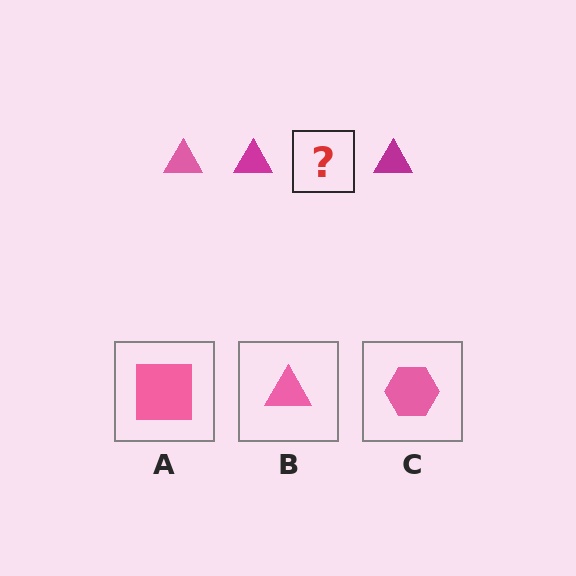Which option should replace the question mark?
Option B.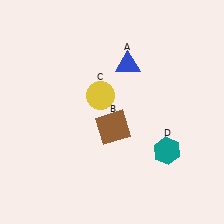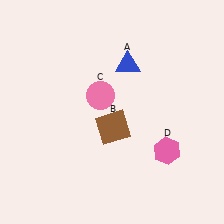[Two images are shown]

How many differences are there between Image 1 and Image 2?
There are 2 differences between the two images.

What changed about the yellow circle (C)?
In Image 1, C is yellow. In Image 2, it changed to pink.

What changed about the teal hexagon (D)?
In Image 1, D is teal. In Image 2, it changed to pink.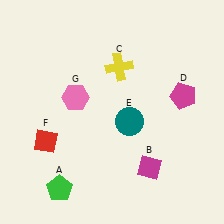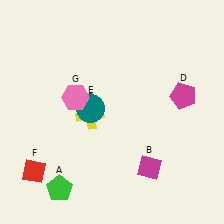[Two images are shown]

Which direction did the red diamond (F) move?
The red diamond (F) moved down.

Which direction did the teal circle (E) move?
The teal circle (E) moved left.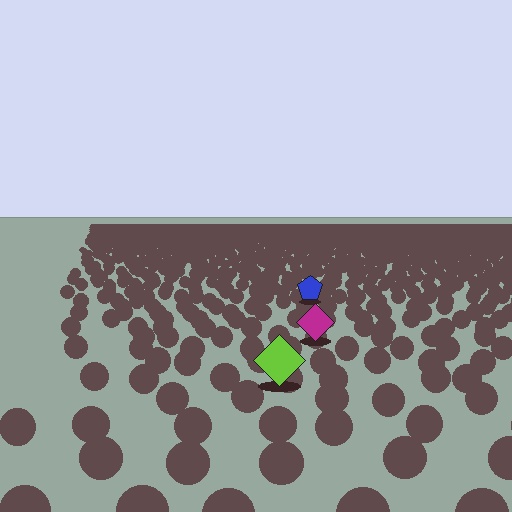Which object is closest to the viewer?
The lime diamond is closest. The texture marks near it are larger and more spread out.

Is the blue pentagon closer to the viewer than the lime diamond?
No. The lime diamond is closer — you can tell from the texture gradient: the ground texture is coarser near it.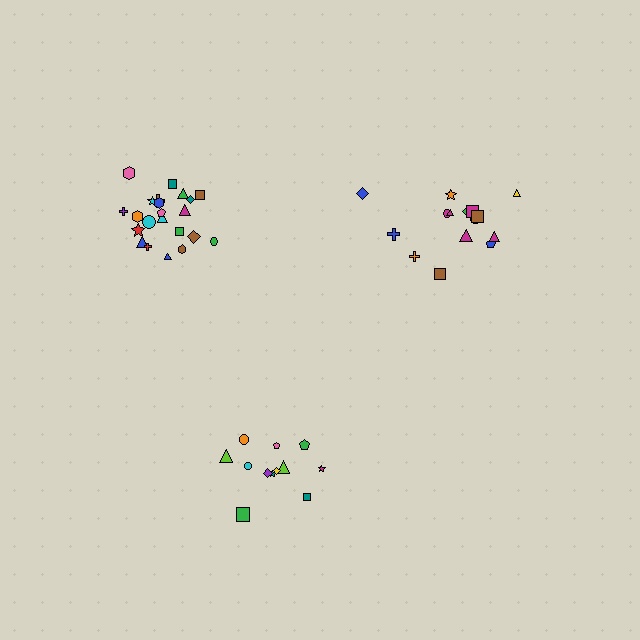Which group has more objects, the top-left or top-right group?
The top-left group.